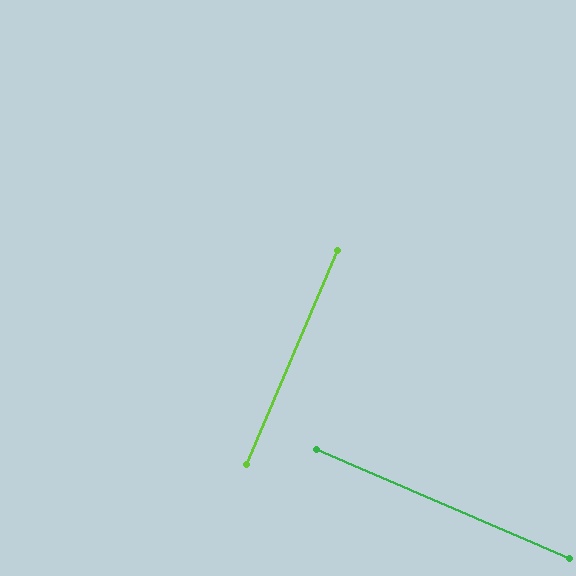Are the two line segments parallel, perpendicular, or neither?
Perpendicular — they meet at approximately 90°.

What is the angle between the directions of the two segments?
Approximately 90 degrees.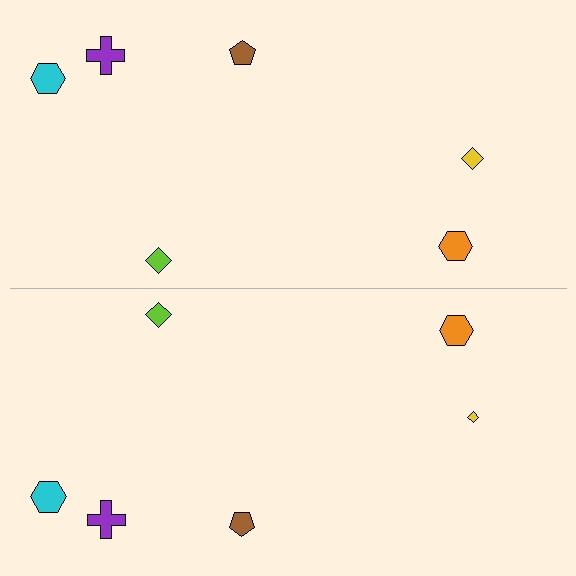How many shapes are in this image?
There are 12 shapes in this image.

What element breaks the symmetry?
The yellow diamond on the bottom side has a different size than its mirror counterpart.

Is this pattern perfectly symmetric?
No, the pattern is not perfectly symmetric. The yellow diamond on the bottom side has a different size than its mirror counterpart.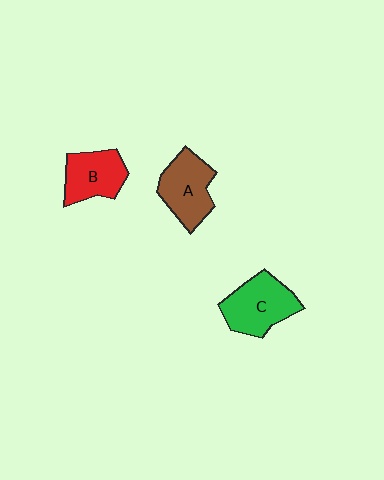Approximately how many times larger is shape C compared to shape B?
Approximately 1.2 times.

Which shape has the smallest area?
Shape B (red).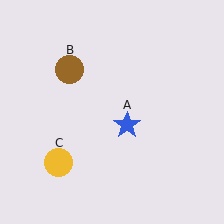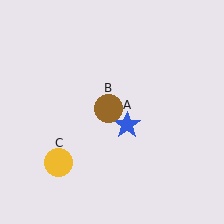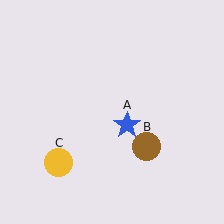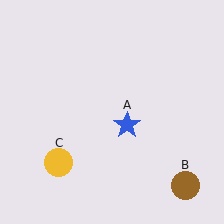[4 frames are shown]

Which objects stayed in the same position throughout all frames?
Blue star (object A) and yellow circle (object C) remained stationary.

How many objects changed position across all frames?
1 object changed position: brown circle (object B).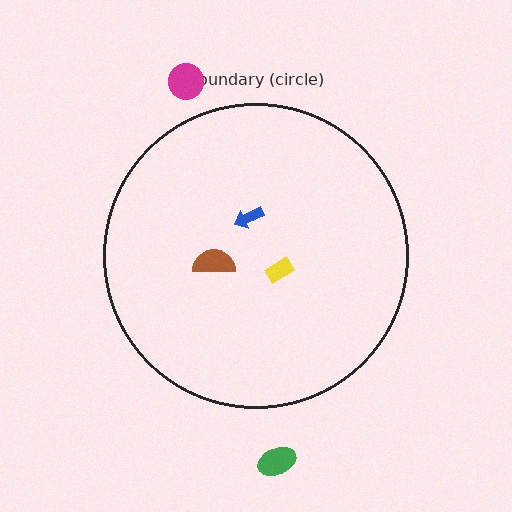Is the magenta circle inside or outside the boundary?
Outside.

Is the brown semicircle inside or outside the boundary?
Inside.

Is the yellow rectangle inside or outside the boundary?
Inside.